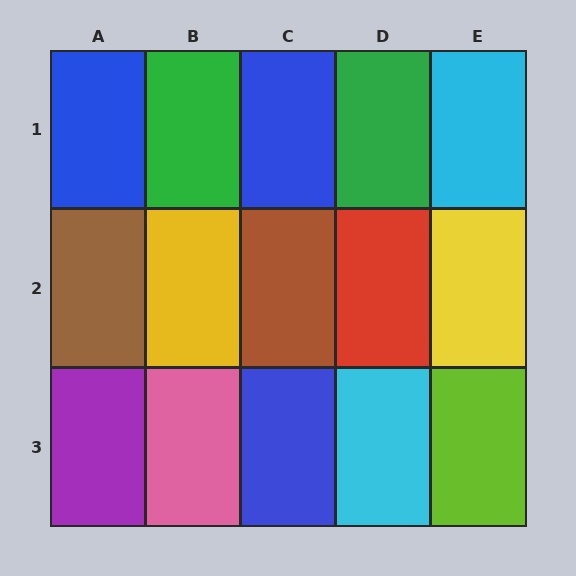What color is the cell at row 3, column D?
Cyan.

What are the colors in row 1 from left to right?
Blue, green, blue, green, cyan.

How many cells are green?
2 cells are green.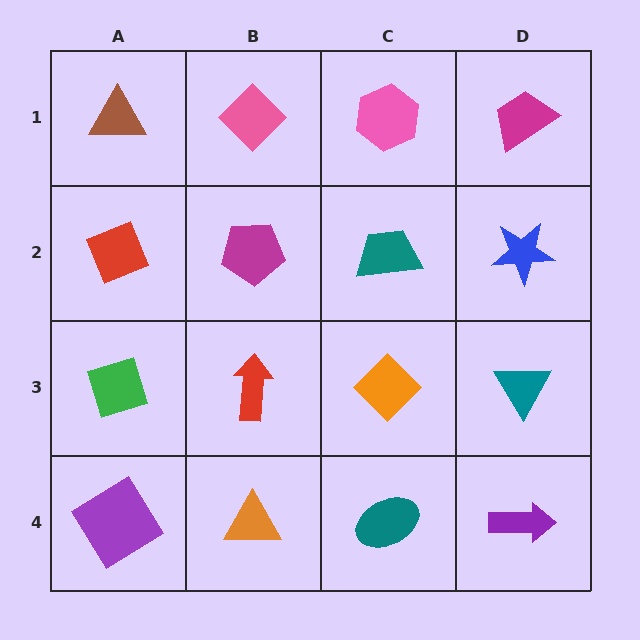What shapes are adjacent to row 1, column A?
A red diamond (row 2, column A), a pink diamond (row 1, column B).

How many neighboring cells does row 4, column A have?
2.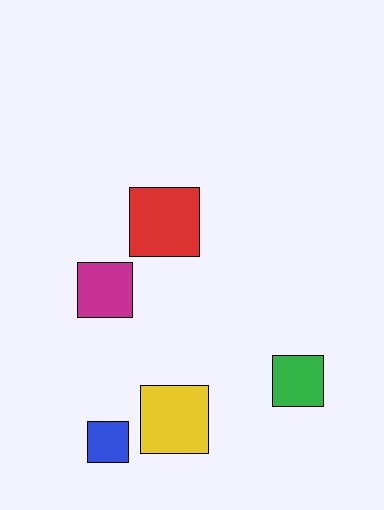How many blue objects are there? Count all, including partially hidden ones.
There is 1 blue object.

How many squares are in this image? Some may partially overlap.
There are 5 squares.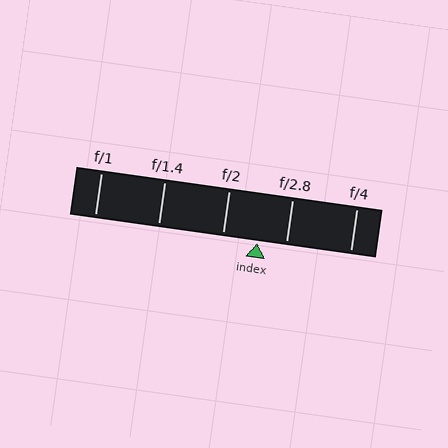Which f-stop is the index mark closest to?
The index mark is closest to f/2.8.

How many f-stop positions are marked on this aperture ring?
There are 5 f-stop positions marked.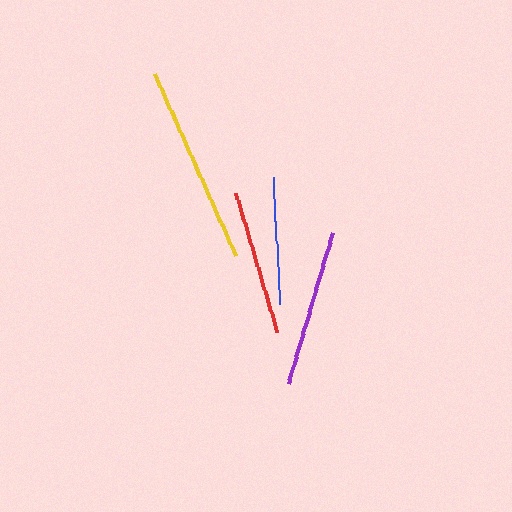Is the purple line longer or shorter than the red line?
The purple line is longer than the red line.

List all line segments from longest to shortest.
From longest to shortest: yellow, purple, red, blue.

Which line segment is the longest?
The yellow line is the longest at approximately 199 pixels.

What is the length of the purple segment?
The purple segment is approximately 157 pixels long.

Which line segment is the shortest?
The blue line is the shortest at approximately 128 pixels.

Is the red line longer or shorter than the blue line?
The red line is longer than the blue line.